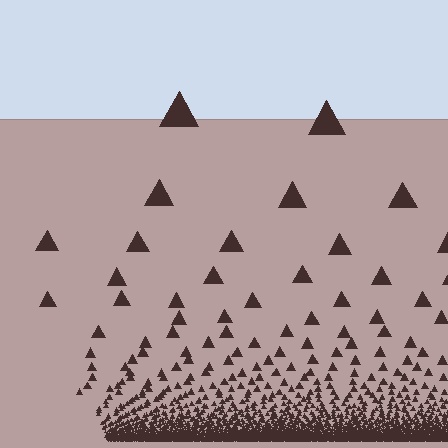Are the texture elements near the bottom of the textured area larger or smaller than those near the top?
Smaller. The gradient is inverted — elements near the bottom are smaller and denser.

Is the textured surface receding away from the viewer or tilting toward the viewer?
The surface appears to tilt toward the viewer. Texture elements get larger and sparser toward the top.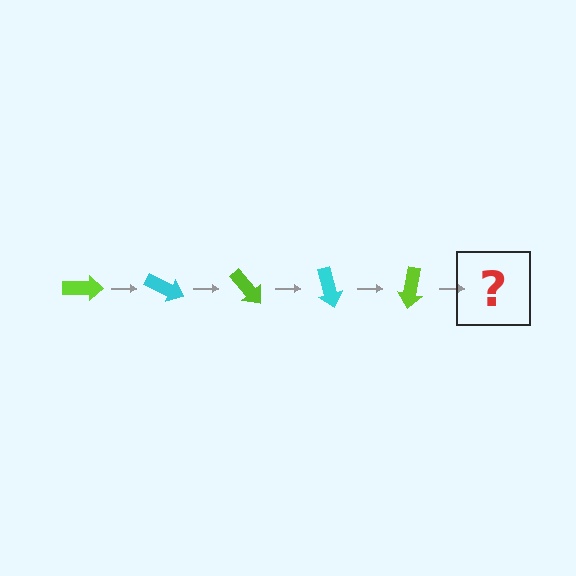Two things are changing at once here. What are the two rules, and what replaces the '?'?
The two rules are that it rotates 25 degrees each step and the color cycles through lime and cyan. The '?' should be a cyan arrow, rotated 125 degrees from the start.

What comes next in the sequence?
The next element should be a cyan arrow, rotated 125 degrees from the start.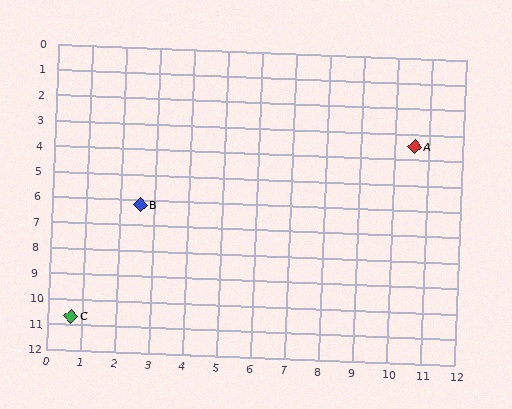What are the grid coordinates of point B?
Point B is at approximately (2.6, 6.2).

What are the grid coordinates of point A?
Point A is at approximately (10.6, 3.5).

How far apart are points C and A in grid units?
Points C and A are about 12.2 grid units apart.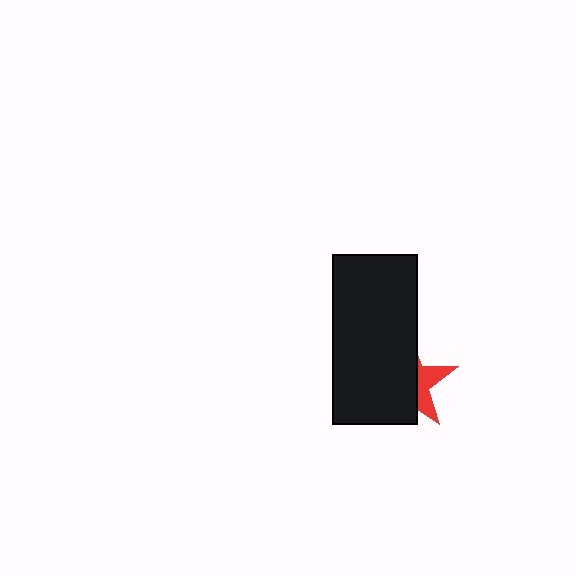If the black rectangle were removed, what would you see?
You would see the complete red star.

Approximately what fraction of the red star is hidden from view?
Roughly 67% of the red star is hidden behind the black rectangle.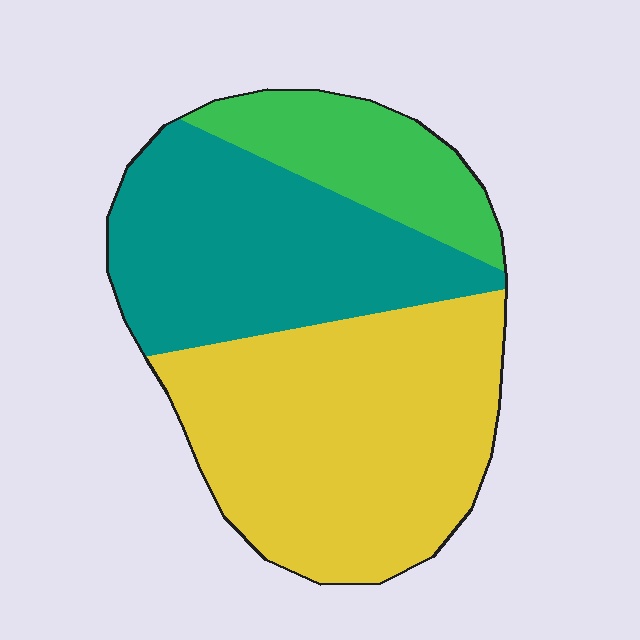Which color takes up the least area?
Green, at roughly 15%.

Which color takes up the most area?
Yellow, at roughly 50%.